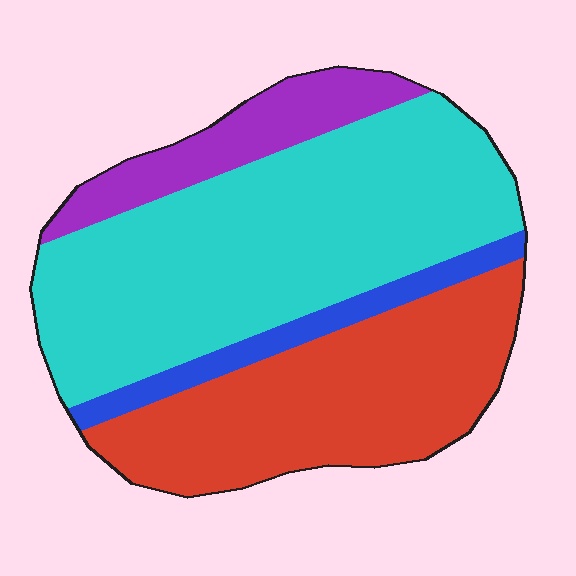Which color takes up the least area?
Blue, at roughly 10%.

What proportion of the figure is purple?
Purple takes up about one eighth (1/8) of the figure.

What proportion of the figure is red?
Red takes up about one third (1/3) of the figure.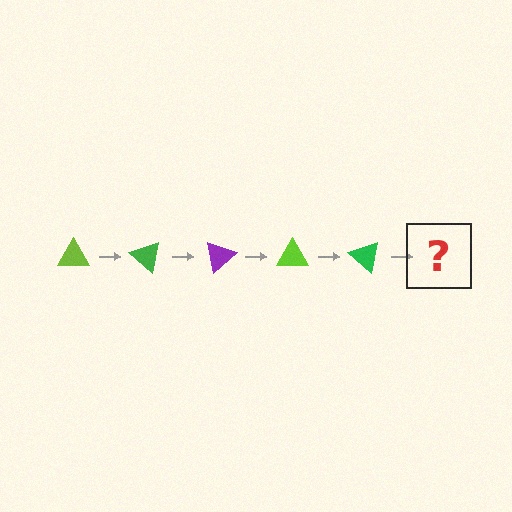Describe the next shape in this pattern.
It should be a purple triangle, rotated 200 degrees from the start.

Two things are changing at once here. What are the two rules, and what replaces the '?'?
The two rules are that it rotates 40 degrees each step and the color cycles through lime, green, and purple. The '?' should be a purple triangle, rotated 200 degrees from the start.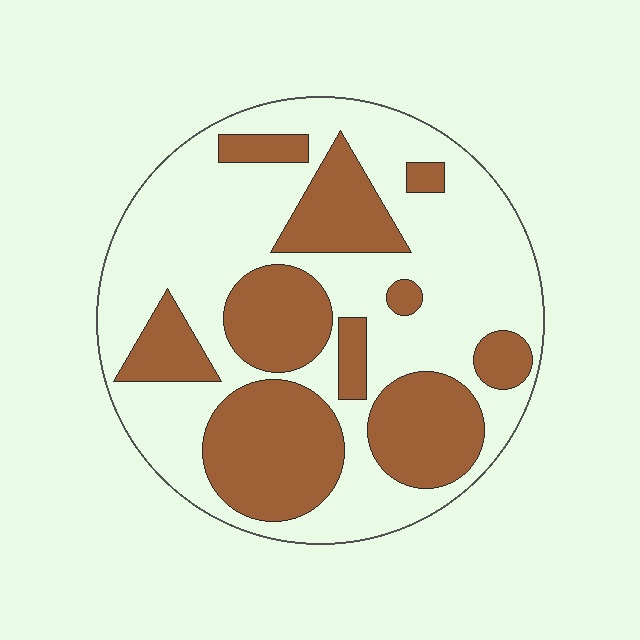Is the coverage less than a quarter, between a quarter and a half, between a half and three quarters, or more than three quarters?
Between a quarter and a half.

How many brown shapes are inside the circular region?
10.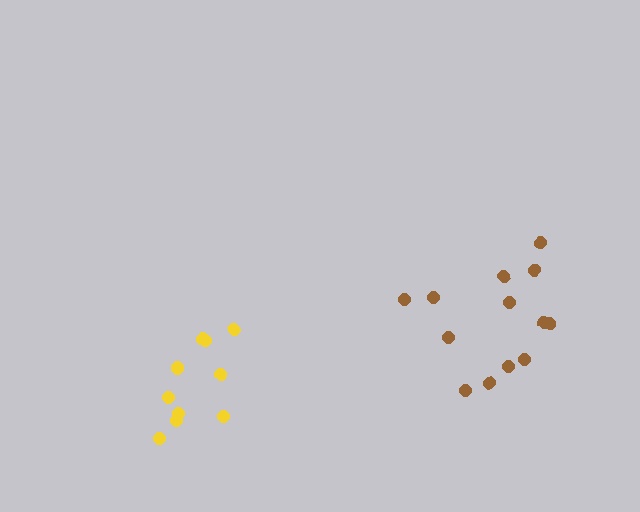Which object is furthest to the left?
The yellow cluster is leftmost.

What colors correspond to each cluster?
The clusters are colored: yellow, brown.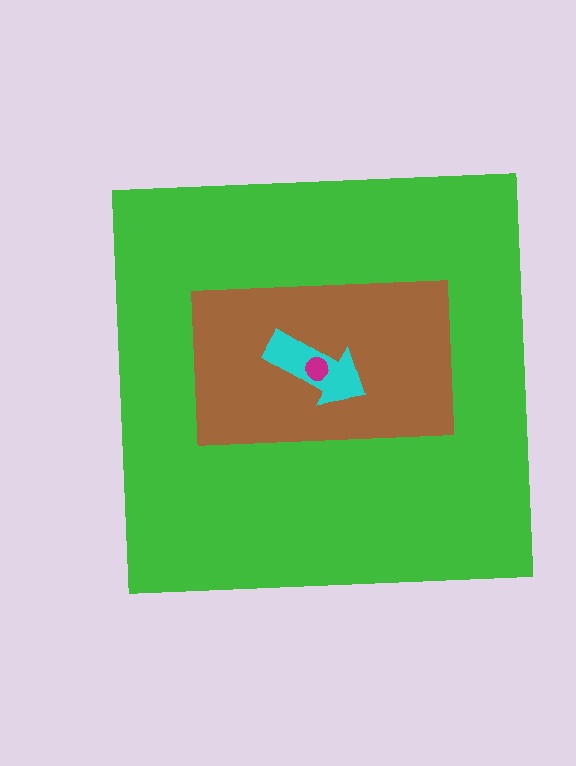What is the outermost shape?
The green square.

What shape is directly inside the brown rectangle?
The cyan arrow.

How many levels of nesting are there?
4.